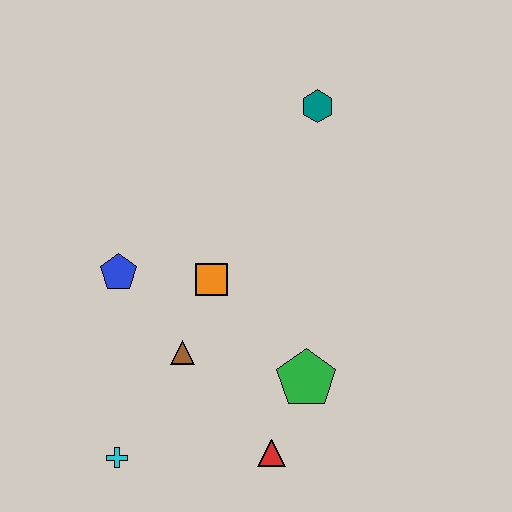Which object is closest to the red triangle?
The green pentagon is closest to the red triangle.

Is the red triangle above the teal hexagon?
No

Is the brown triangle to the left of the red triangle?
Yes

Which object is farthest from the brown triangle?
The teal hexagon is farthest from the brown triangle.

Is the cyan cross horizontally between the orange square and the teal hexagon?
No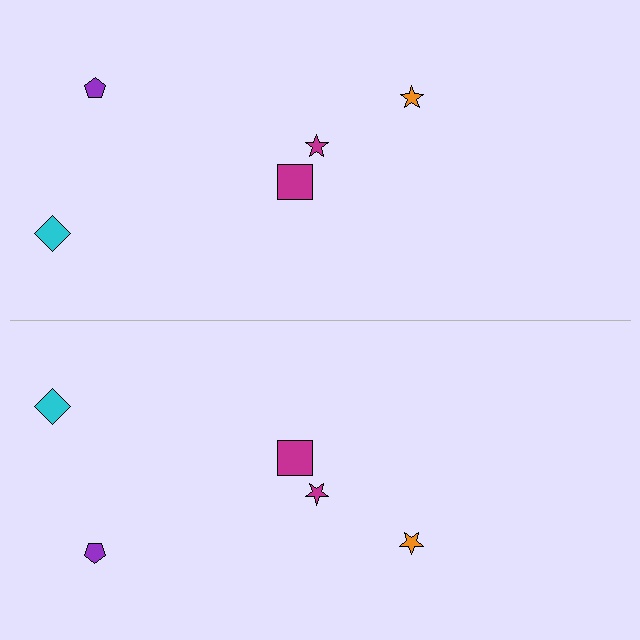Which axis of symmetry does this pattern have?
The pattern has a horizontal axis of symmetry running through the center of the image.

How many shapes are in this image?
There are 10 shapes in this image.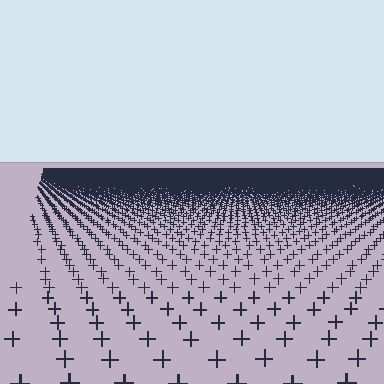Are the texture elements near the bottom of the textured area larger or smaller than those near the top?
Larger. Near the bottom, elements are closer to the viewer and appear at a bigger on-screen size.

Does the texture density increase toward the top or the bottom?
Density increases toward the top.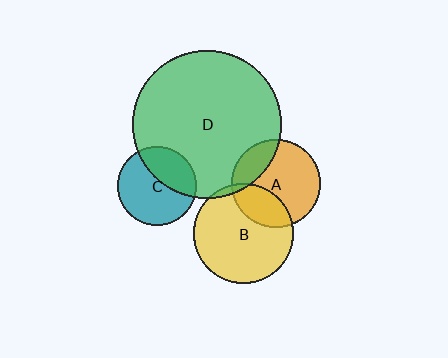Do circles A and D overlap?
Yes.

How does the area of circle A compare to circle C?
Approximately 1.3 times.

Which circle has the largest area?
Circle D (green).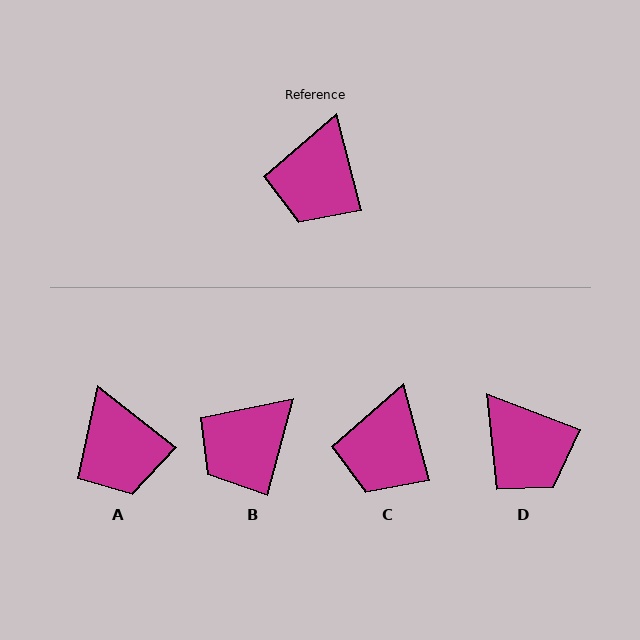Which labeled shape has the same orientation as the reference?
C.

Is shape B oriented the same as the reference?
No, it is off by about 30 degrees.